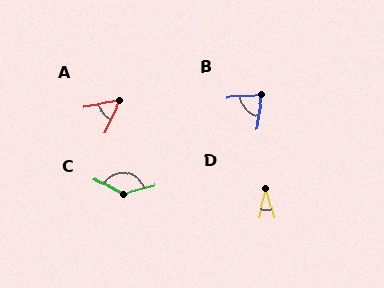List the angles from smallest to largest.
D (30°), A (55°), B (78°), C (137°).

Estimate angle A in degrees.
Approximately 55 degrees.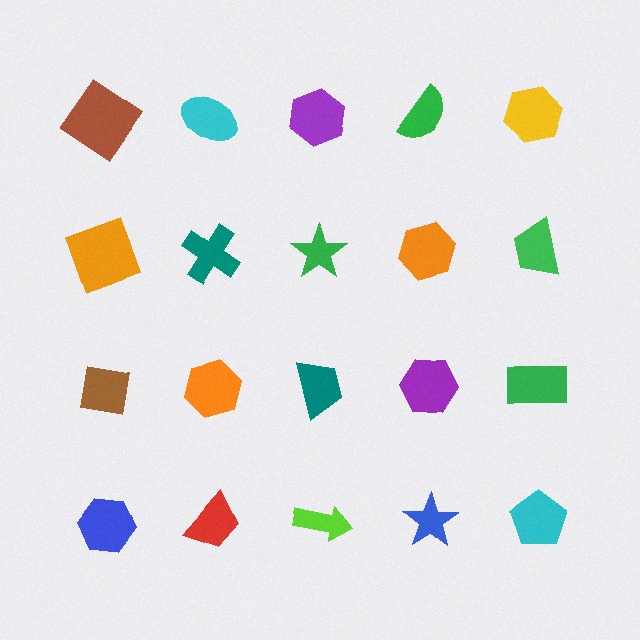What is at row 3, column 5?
A green rectangle.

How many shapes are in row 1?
5 shapes.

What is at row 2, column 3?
A green star.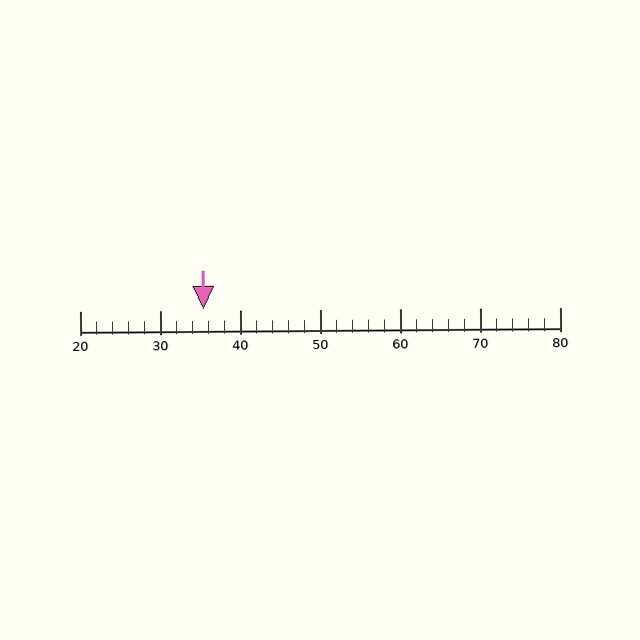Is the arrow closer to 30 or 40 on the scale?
The arrow is closer to 40.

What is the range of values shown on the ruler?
The ruler shows values from 20 to 80.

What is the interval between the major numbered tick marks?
The major tick marks are spaced 10 units apart.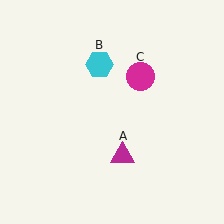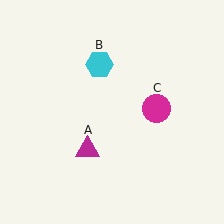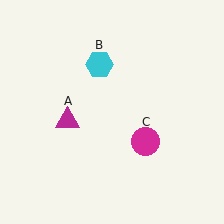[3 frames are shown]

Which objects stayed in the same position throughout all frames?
Cyan hexagon (object B) remained stationary.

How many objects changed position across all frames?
2 objects changed position: magenta triangle (object A), magenta circle (object C).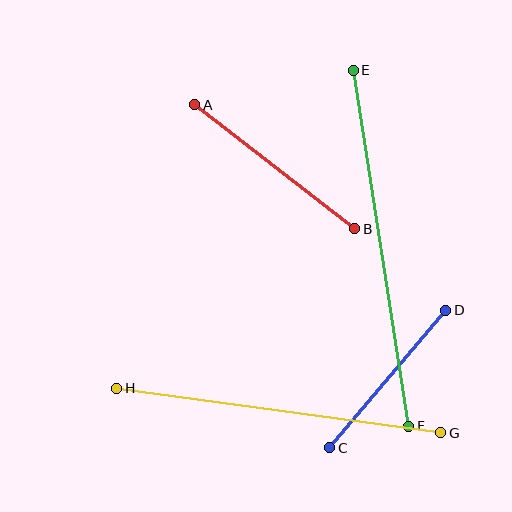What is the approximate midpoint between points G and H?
The midpoint is at approximately (279, 411) pixels.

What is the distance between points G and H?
The distance is approximately 327 pixels.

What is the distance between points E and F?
The distance is approximately 360 pixels.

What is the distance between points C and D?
The distance is approximately 180 pixels.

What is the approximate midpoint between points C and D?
The midpoint is at approximately (388, 379) pixels.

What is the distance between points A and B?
The distance is approximately 202 pixels.